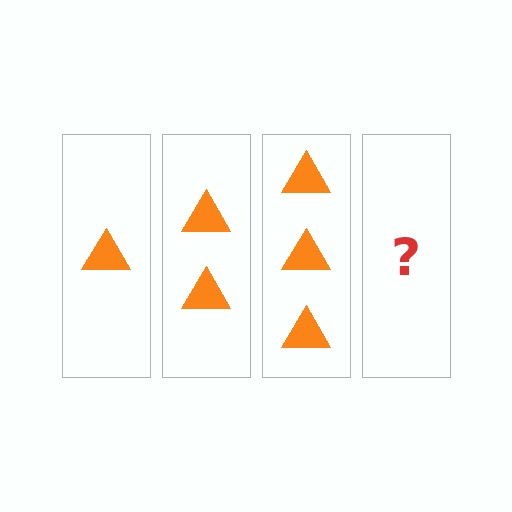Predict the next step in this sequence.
The next step is 4 triangles.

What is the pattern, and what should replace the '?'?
The pattern is that each step adds one more triangle. The '?' should be 4 triangles.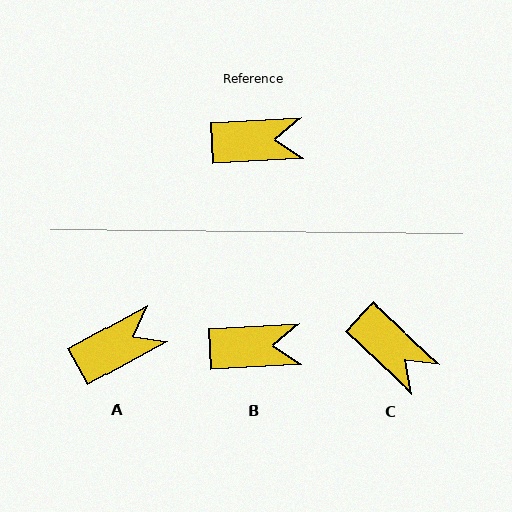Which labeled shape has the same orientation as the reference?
B.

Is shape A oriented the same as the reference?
No, it is off by about 26 degrees.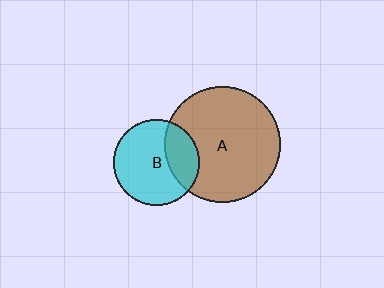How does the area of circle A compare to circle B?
Approximately 1.8 times.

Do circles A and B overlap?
Yes.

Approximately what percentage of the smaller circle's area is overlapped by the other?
Approximately 30%.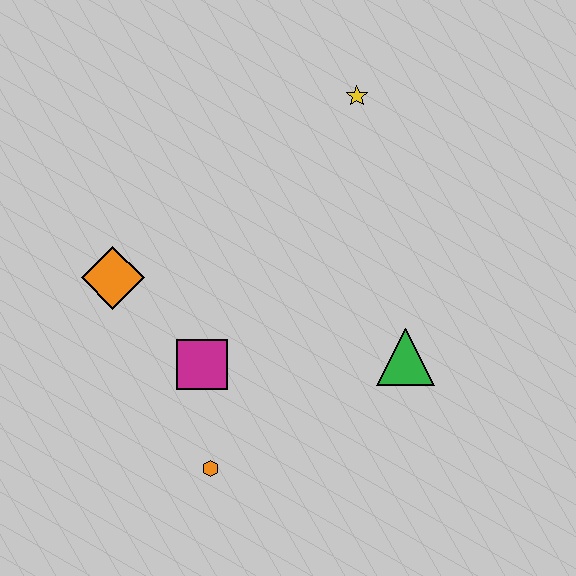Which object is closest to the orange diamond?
The magenta square is closest to the orange diamond.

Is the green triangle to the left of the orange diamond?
No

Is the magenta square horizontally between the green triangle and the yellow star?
No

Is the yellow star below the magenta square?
No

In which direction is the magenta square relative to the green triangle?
The magenta square is to the left of the green triangle.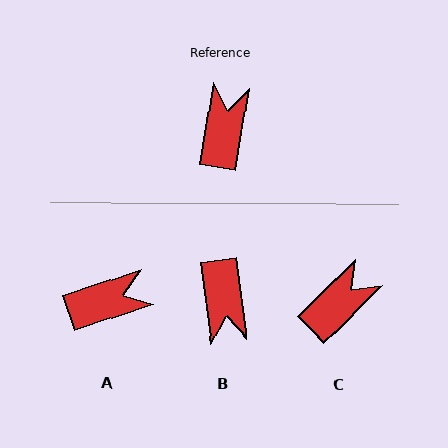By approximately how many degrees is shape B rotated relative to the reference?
Approximately 163 degrees clockwise.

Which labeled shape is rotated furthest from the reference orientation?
B, about 163 degrees away.